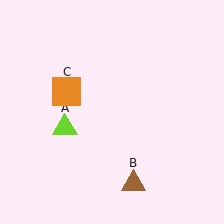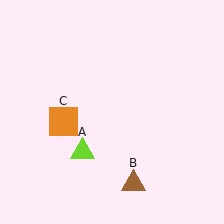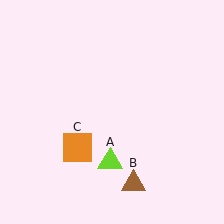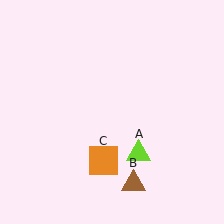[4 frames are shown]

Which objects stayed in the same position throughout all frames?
Brown triangle (object B) remained stationary.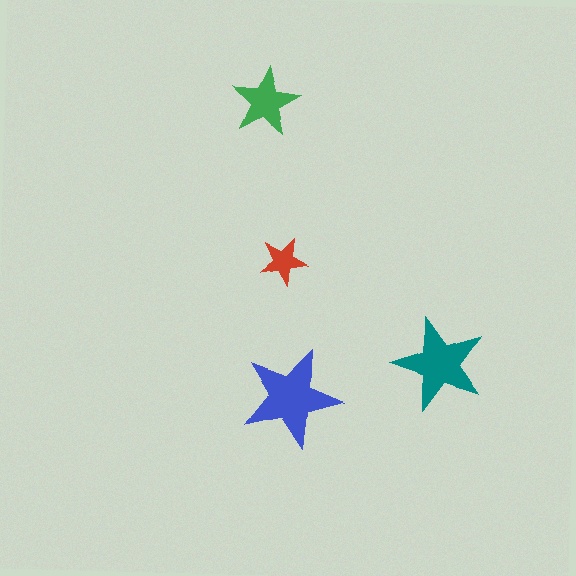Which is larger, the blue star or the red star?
The blue one.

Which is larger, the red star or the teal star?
The teal one.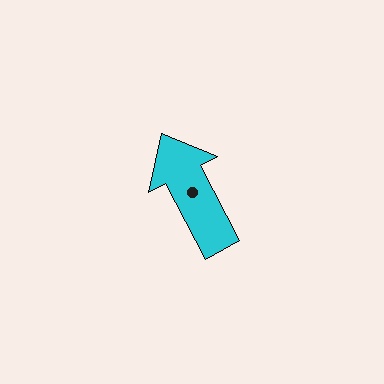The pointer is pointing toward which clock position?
Roughly 11 o'clock.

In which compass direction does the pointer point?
Northwest.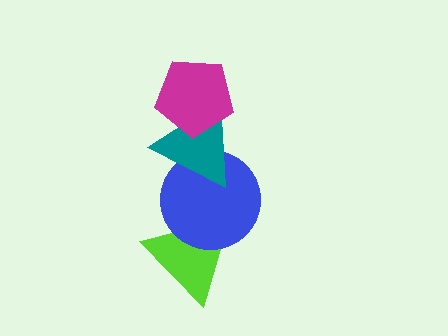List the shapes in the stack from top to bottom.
From top to bottom: the magenta pentagon, the teal triangle, the blue circle, the lime triangle.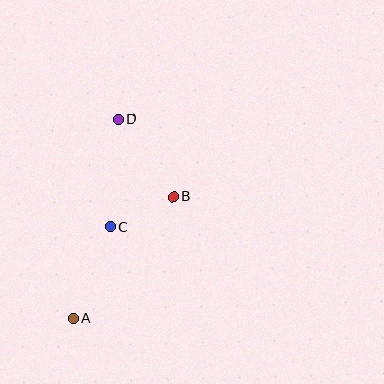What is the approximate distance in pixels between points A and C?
The distance between A and C is approximately 99 pixels.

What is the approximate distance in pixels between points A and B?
The distance between A and B is approximately 158 pixels.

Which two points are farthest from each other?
Points A and D are farthest from each other.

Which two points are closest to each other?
Points B and C are closest to each other.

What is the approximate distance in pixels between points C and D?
The distance between C and D is approximately 108 pixels.